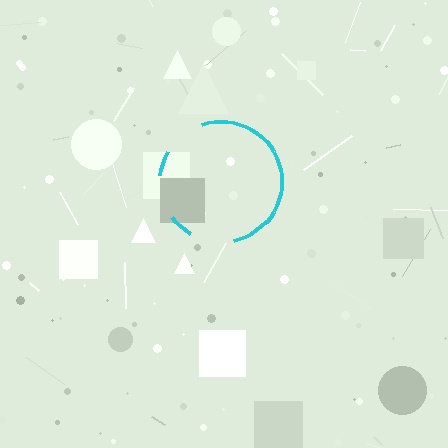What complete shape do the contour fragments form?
The contour fragments form a circle.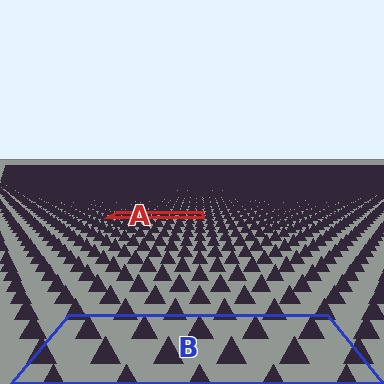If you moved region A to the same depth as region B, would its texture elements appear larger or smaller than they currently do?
They would appear larger. At a closer depth, the same texture elements are projected at a bigger on-screen size.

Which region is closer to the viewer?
Region B is closer. The texture elements there are larger and more spread out.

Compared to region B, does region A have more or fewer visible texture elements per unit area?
Region A has more texture elements per unit area — they are packed more densely because it is farther away.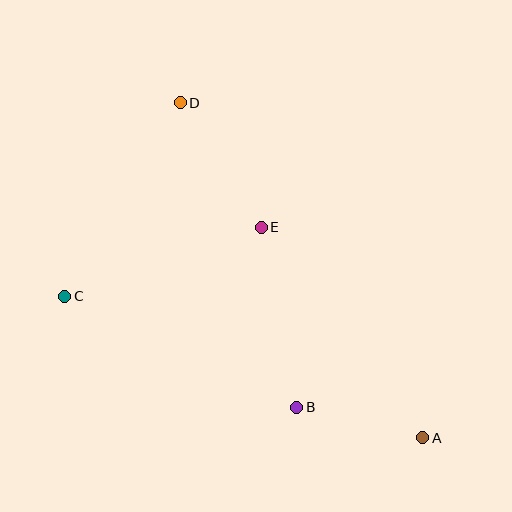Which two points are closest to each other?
Points A and B are closest to each other.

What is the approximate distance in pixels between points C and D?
The distance between C and D is approximately 225 pixels.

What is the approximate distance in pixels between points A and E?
The distance between A and E is approximately 265 pixels.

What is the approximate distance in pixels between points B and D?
The distance between B and D is approximately 326 pixels.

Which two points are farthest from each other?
Points A and D are farthest from each other.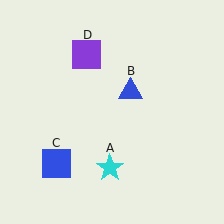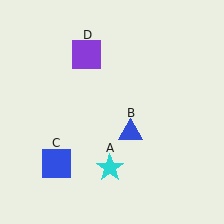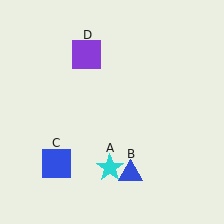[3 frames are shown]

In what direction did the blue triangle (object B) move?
The blue triangle (object B) moved down.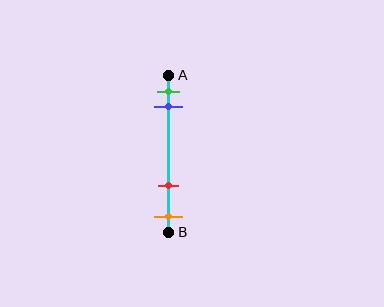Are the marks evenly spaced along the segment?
No, the marks are not evenly spaced.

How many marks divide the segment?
There are 4 marks dividing the segment.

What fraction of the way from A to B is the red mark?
The red mark is approximately 70% (0.7) of the way from A to B.